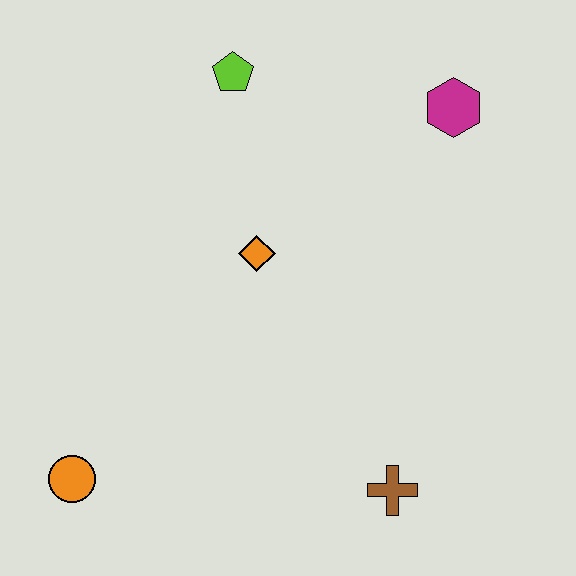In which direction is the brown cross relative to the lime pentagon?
The brown cross is below the lime pentagon.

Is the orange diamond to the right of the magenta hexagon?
No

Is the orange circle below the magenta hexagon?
Yes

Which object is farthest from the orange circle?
The magenta hexagon is farthest from the orange circle.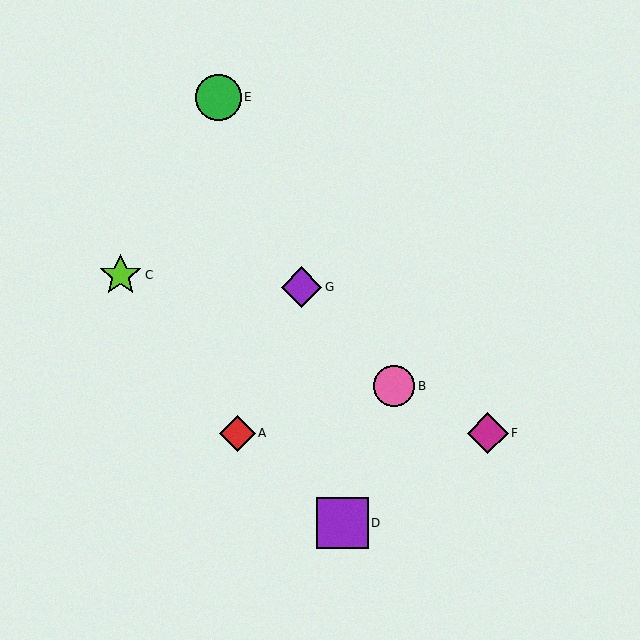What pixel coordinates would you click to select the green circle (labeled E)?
Click at (218, 97) to select the green circle E.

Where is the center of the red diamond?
The center of the red diamond is at (237, 433).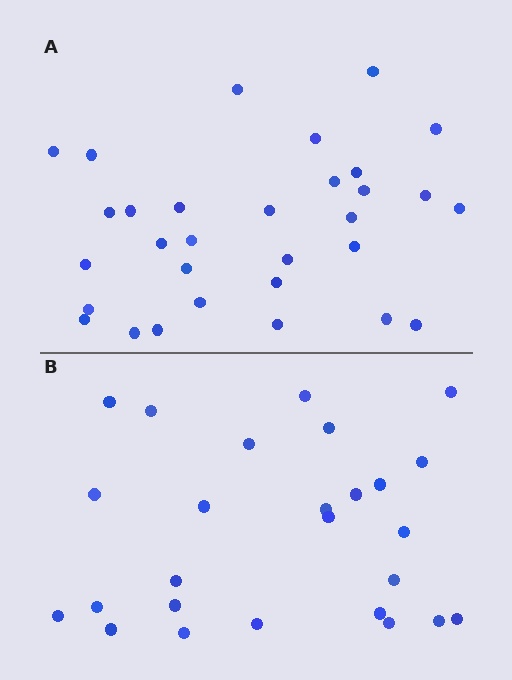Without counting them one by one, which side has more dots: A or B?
Region A (the top region) has more dots.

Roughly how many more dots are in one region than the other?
Region A has about 5 more dots than region B.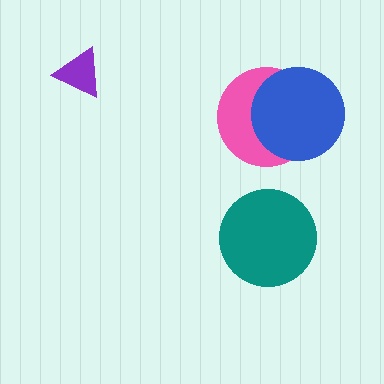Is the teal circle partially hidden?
No, no other shape covers it.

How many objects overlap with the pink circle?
1 object overlaps with the pink circle.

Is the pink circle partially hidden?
Yes, it is partially covered by another shape.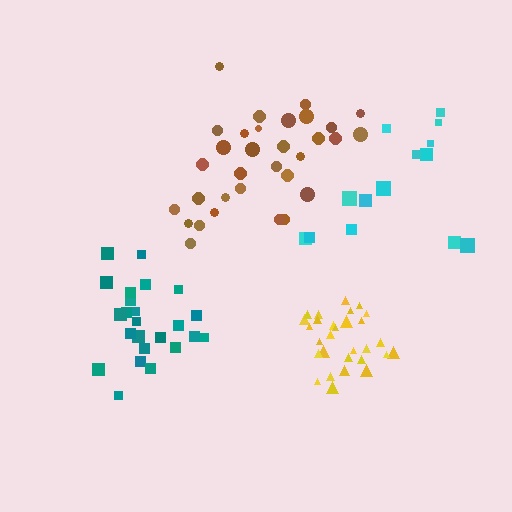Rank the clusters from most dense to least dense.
yellow, teal, brown, cyan.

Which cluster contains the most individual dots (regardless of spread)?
Brown (32).